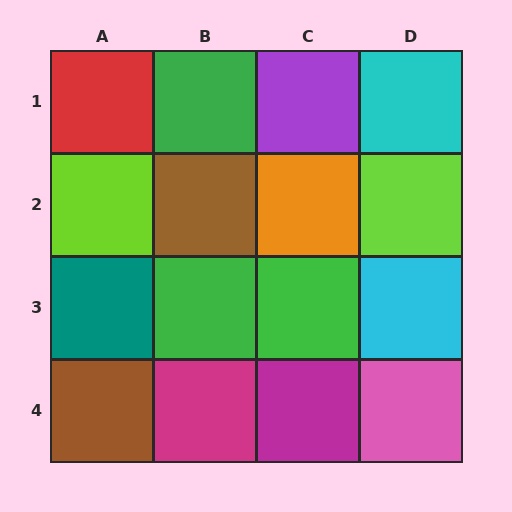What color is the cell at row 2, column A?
Lime.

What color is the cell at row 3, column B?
Green.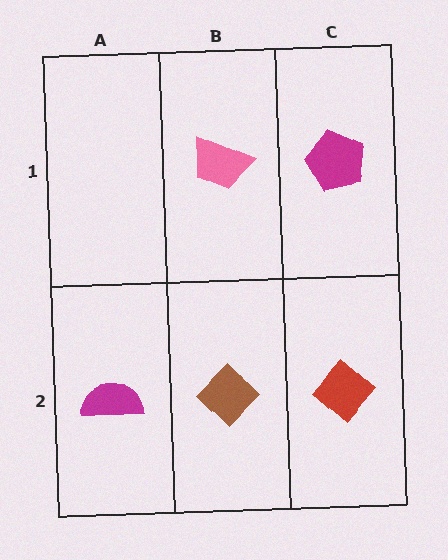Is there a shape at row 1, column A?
No, that cell is empty.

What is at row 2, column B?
A brown diamond.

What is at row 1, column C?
A magenta pentagon.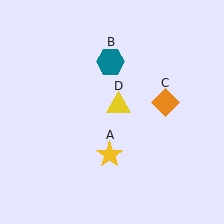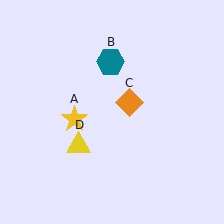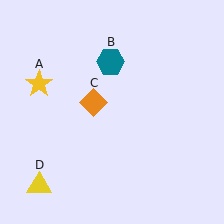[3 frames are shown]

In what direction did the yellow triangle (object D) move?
The yellow triangle (object D) moved down and to the left.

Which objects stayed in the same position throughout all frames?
Teal hexagon (object B) remained stationary.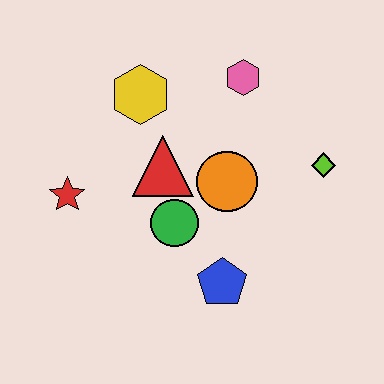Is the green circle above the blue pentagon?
Yes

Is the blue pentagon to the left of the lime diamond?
Yes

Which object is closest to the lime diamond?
The orange circle is closest to the lime diamond.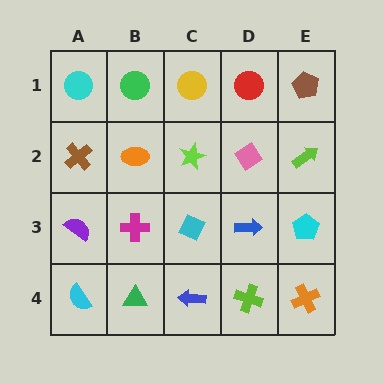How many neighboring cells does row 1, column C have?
3.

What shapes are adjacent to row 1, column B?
An orange ellipse (row 2, column B), a cyan circle (row 1, column A), a yellow circle (row 1, column C).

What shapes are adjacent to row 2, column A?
A cyan circle (row 1, column A), a purple semicircle (row 3, column A), an orange ellipse (row 2, column B).